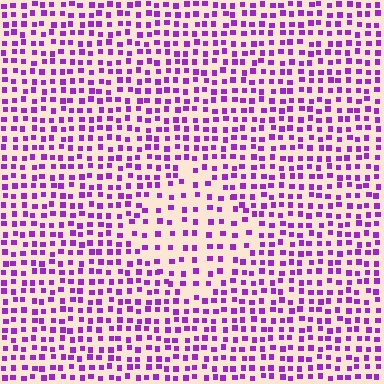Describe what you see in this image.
The image contains small purple elements arranged at two different densities. A diamond-shaped region is visible where the elements are less densely packed than the surrounding area.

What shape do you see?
I see a diamond.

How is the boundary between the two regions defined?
The boundary is defined by a change in element density (approximately 1.8x ratio). All elements are the same color, size, and shape.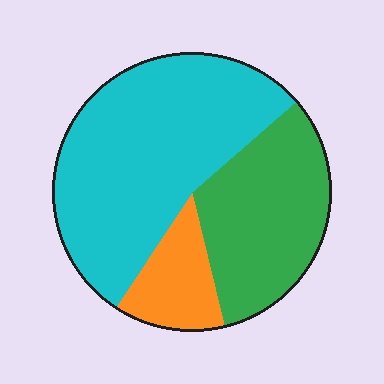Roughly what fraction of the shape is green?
Green covers 32% of the shape.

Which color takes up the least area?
Orange, at roughly 15%.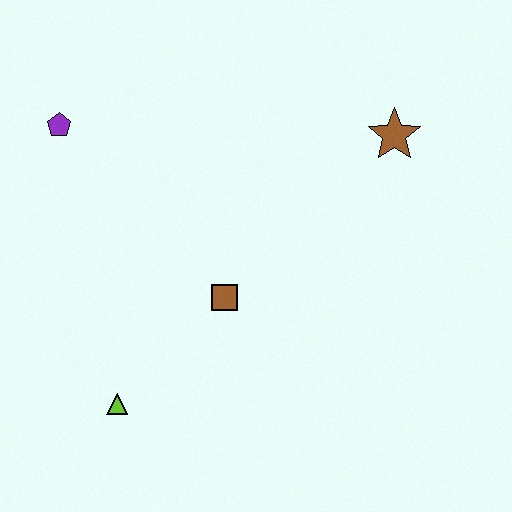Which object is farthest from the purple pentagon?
The brown star is farthest from the purple pentagon.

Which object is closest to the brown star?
The brown square is closest to the brown star.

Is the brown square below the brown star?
Yes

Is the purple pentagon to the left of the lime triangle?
Yes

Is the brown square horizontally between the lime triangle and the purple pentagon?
No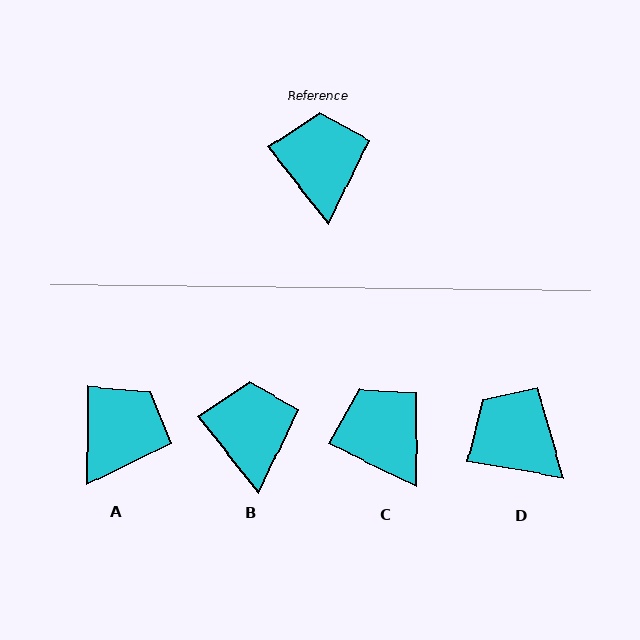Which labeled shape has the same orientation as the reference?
B.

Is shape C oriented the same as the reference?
No, it is off by about 26 degrees.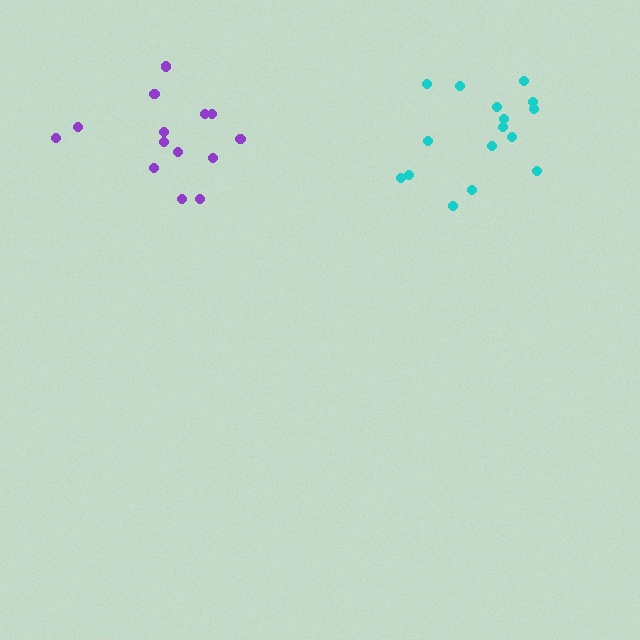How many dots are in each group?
Group 1: 16 dots, Group 2: 14 dots (30 total).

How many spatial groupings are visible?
There are 2 spatial groupings.